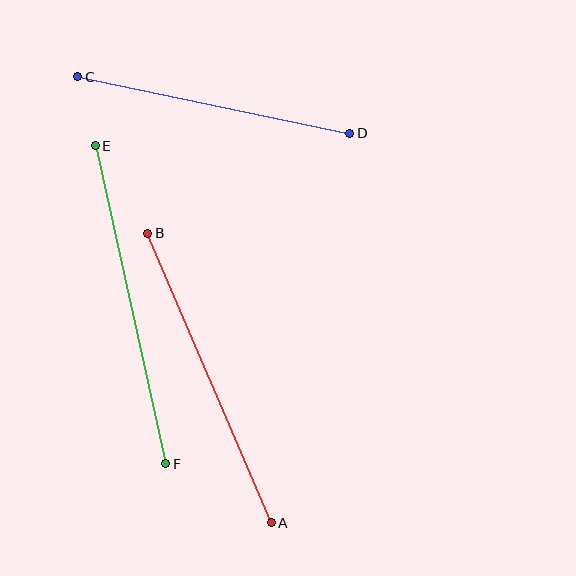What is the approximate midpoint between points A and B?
The midpoint is at approximately (209, 378) pixels.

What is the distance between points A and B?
The distance is approximately 315 pixels.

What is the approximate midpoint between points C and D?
The midpoint is at approximately (214, 105) pixels.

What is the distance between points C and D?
The distance is approximately 278 pixels.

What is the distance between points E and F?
The distance is approximately 326 pixels.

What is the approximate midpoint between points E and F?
The midpoint is at approximately (130, 305) pixels.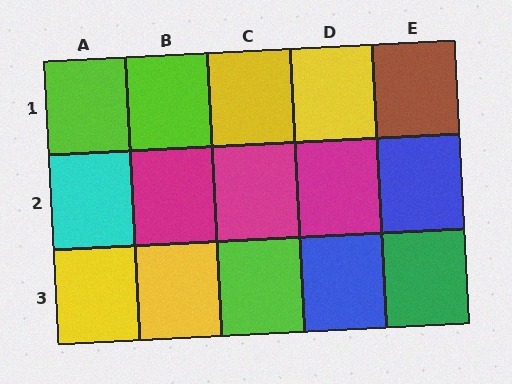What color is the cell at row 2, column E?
Blue.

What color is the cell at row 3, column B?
Yellow.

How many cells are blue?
2 cells are blue.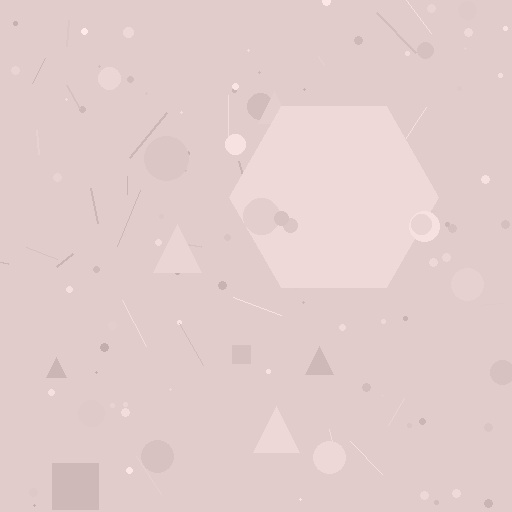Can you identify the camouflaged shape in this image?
The camouflaged shape is a hexagon.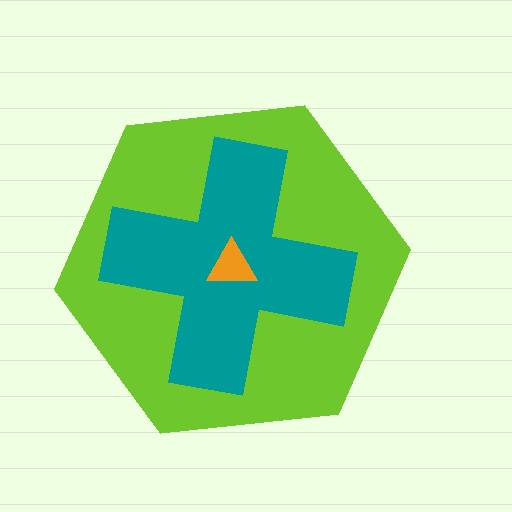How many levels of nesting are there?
3.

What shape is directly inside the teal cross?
The orange triangle.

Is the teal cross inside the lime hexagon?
Yes.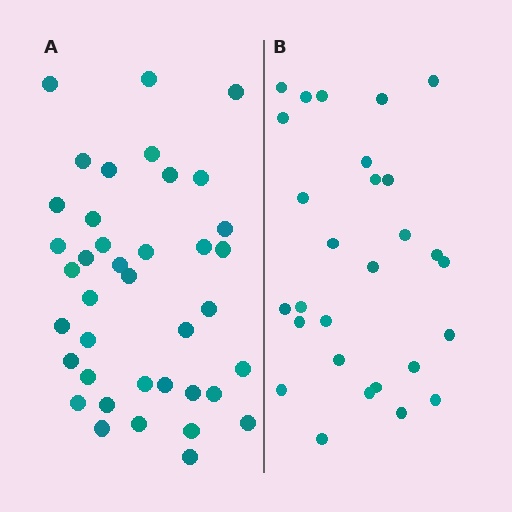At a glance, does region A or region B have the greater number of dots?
Region A (the left region) has more dots.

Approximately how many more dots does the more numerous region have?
Region A has roughly 12 or so more dots than region B.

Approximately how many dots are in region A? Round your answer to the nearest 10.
About 40 dots. (The exact count is 39, which rounds to 40.)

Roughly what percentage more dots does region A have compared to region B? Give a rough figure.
About 40% more.